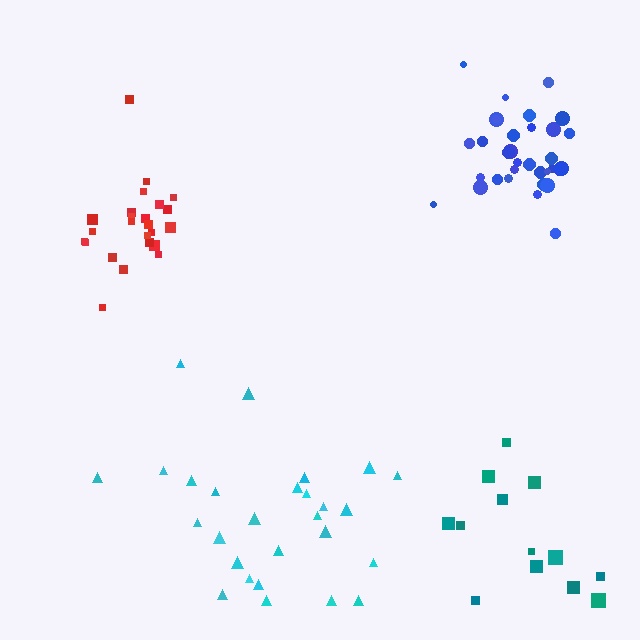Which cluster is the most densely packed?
Blue.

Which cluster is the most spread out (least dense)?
Cyan.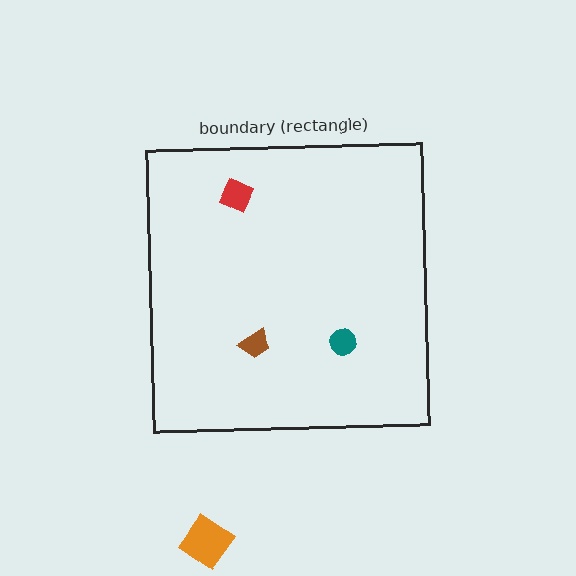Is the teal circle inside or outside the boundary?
Inside.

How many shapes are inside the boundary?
3 inside, 1 outside.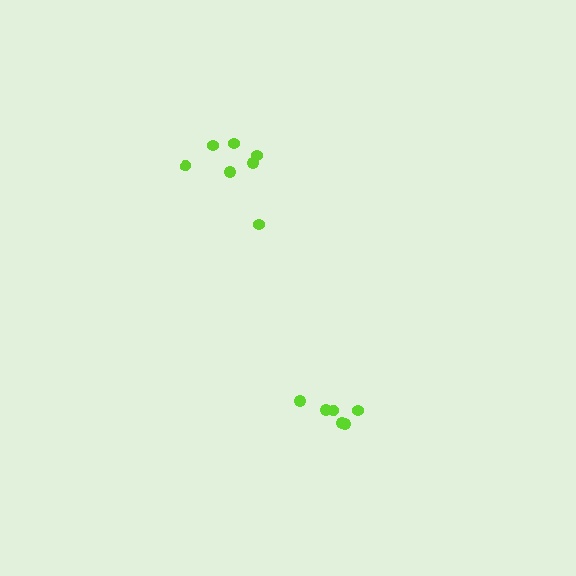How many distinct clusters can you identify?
There are 2 distinct clusters.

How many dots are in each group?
Group 1: 6 dots, Group 2: 7 dots (13 total).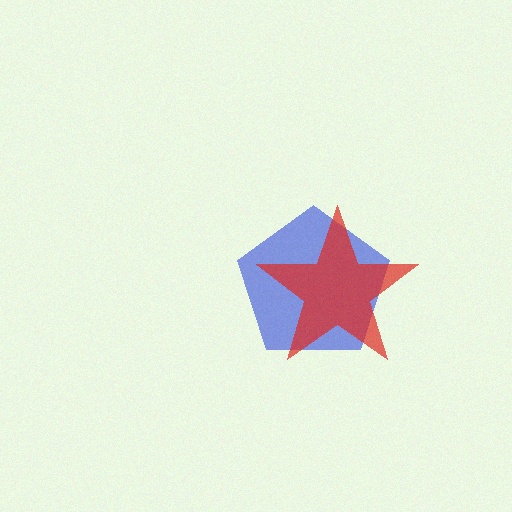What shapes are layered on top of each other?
The layered shapes are: a blue pentagon, a red star.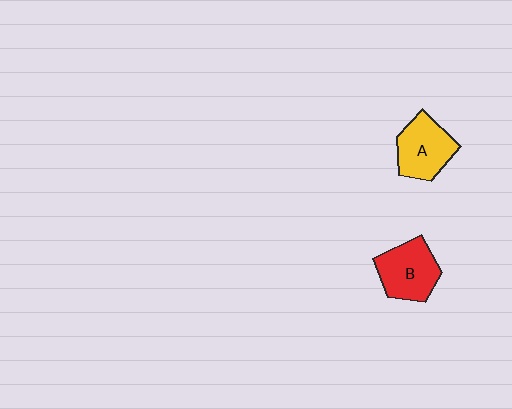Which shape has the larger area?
Shape B (red).